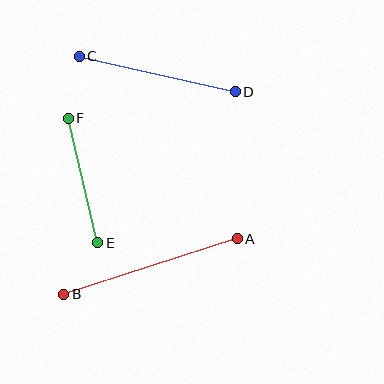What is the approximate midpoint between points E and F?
The midpoint is at approximately (83, 181) pixels.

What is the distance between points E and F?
The distance is approximately 128 pixels.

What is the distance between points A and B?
The distance is approximately 182 pixels.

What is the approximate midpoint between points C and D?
The midpoint is at approximately (157, 74) pixels.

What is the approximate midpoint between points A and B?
The midpoint is at approximately (151, 267) pixels.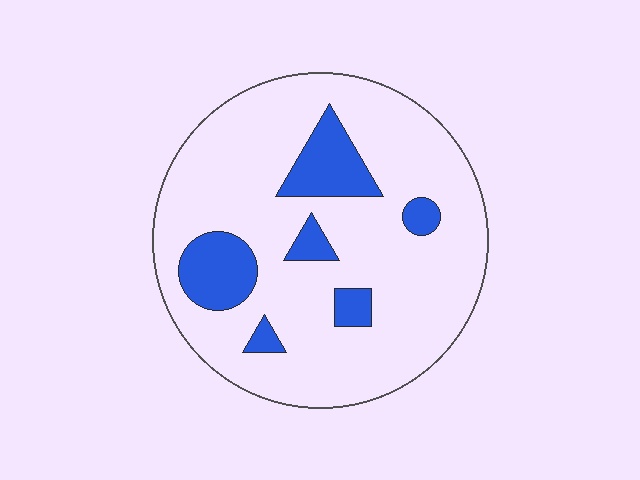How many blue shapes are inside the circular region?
6.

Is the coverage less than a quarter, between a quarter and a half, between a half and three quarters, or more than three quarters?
Less than a quarter.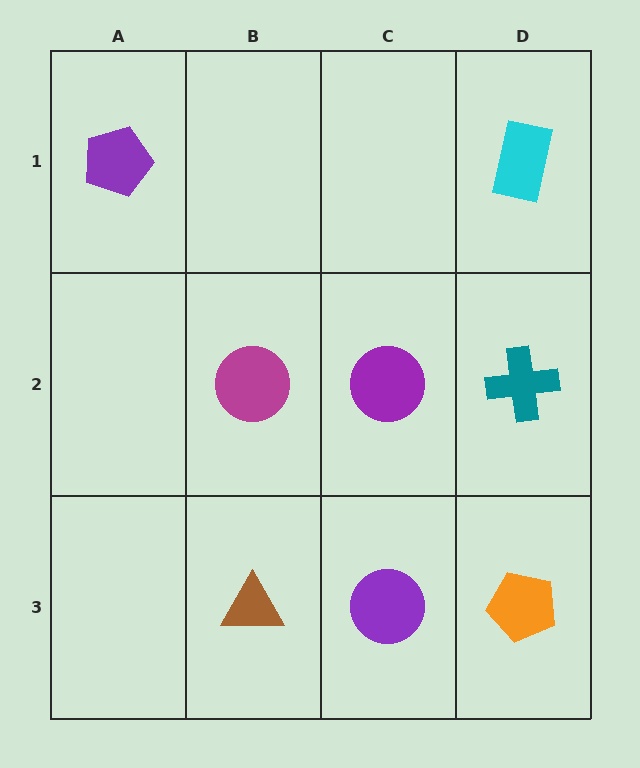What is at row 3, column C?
A purple circle.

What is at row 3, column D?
An orange pentagon.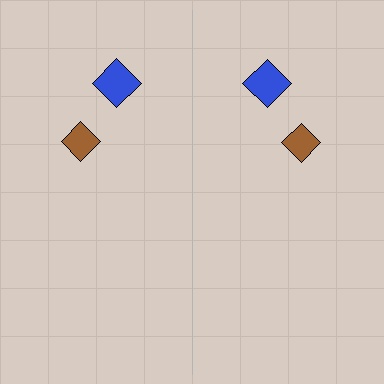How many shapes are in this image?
There are 4 shapes in this image.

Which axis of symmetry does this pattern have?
The pattern has a vertical axis of symmetry running through the center of the image.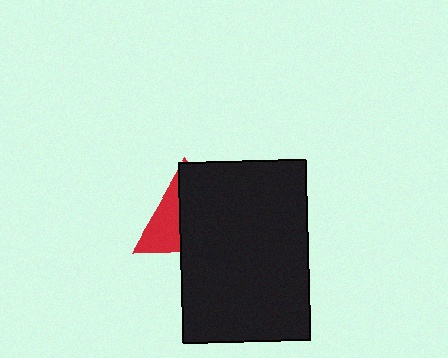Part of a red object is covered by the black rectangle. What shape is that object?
It is a triangle.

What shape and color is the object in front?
The object in front is a black rectangle.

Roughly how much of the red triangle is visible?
A small part of it is visible (roughly 37%).